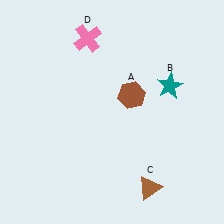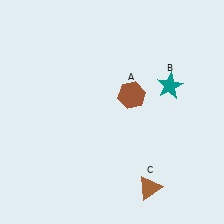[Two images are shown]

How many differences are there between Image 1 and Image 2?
There is 1 difference between the two images.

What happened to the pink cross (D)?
The pink cross (D) was removed in Image 2. It was in the top-left area of Image 1.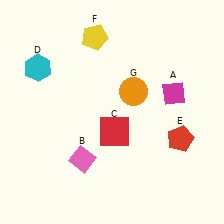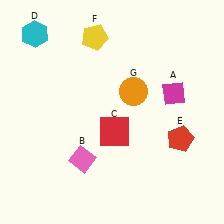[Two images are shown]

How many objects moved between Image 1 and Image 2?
1 object moved between the two images.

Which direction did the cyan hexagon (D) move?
The cyan hexagon (D) moved up.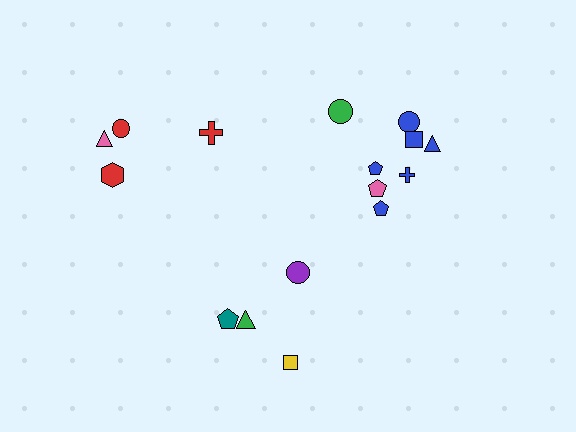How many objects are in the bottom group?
There are 4 objects.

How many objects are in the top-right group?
There are 8 objects.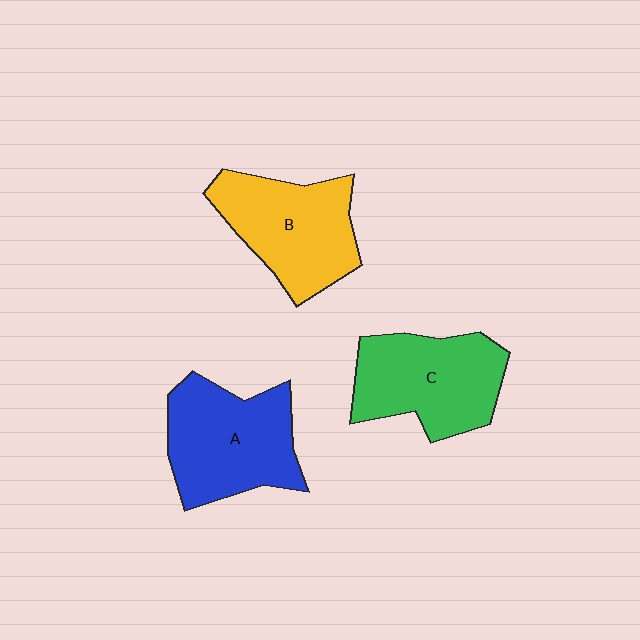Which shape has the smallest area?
Shape B (yellow).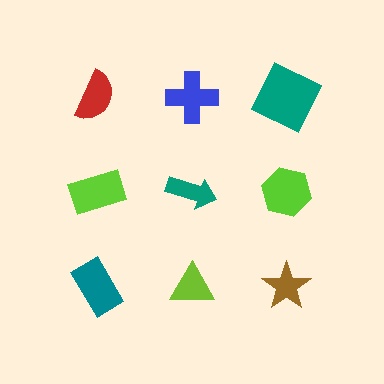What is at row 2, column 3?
A lime hexagon.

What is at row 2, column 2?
A teal arrow.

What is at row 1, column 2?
A blue cross.